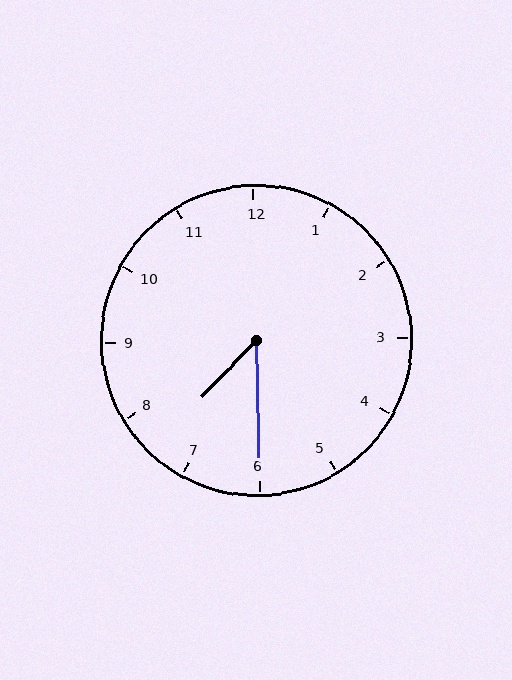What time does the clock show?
7:30.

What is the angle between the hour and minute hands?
Approximately 45 degrees.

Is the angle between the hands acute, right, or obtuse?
It is acute.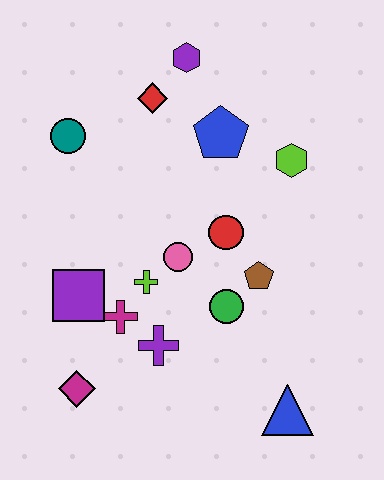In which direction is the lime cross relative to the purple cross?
The lime cross is above the purple cross.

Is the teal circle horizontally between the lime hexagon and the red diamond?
No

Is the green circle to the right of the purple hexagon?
Yes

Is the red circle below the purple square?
No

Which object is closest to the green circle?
The brown pentagon is closest to the green circle.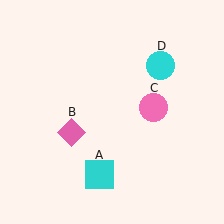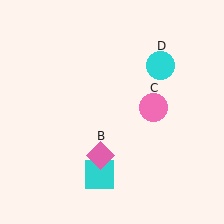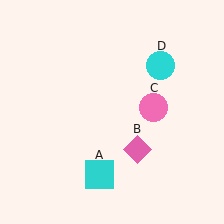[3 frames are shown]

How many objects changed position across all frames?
1 object changed position: pink diamond (object B).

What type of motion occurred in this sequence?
The pink diamond (object B) rotated counterclockwise around the center of the scene.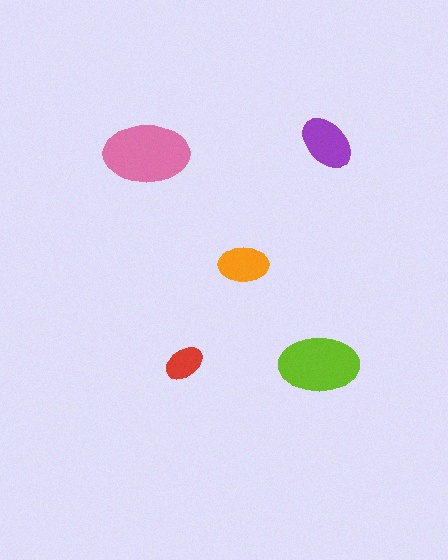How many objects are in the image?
There are 5 objects in the image.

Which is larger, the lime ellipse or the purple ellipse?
The lime one.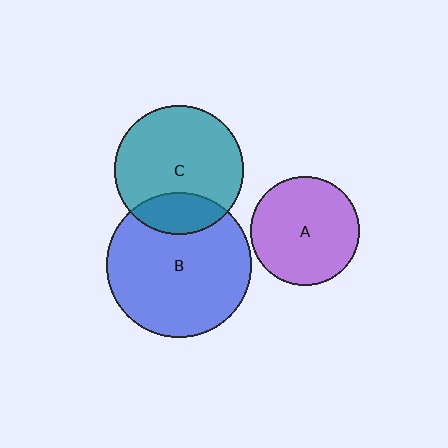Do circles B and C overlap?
Yes.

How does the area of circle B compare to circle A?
Approximately 1.8 times.